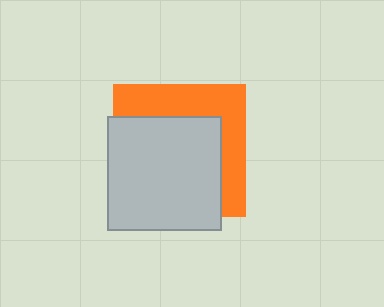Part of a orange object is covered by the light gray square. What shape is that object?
It is a square.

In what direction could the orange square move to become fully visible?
The orange square could move toward the upper-right. That would shift it out from behind the light gray square entirely.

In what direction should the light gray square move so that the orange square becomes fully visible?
The light gray square should move toward the lower-left. That is the shortest direction to clear the overlap and leave the orange square fully visible.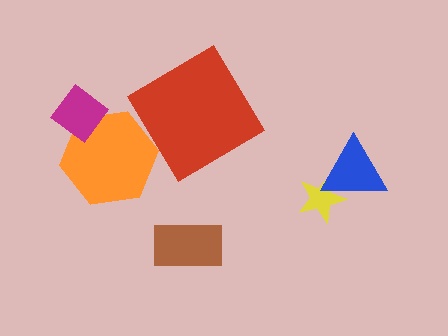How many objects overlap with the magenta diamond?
1 object overlaps with the magenta diamond.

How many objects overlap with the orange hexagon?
1 object overlaps with the orange hexagon.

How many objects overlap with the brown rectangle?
0 objects overlap with the brown rectangle.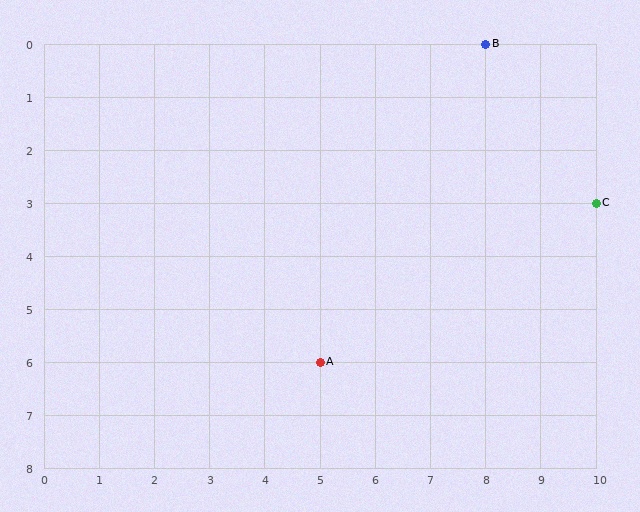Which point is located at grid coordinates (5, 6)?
Point A is at (5, 6).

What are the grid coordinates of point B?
Point B is at grid coordinates (8, 0).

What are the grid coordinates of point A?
Point A is at grid coordinates (5, 6).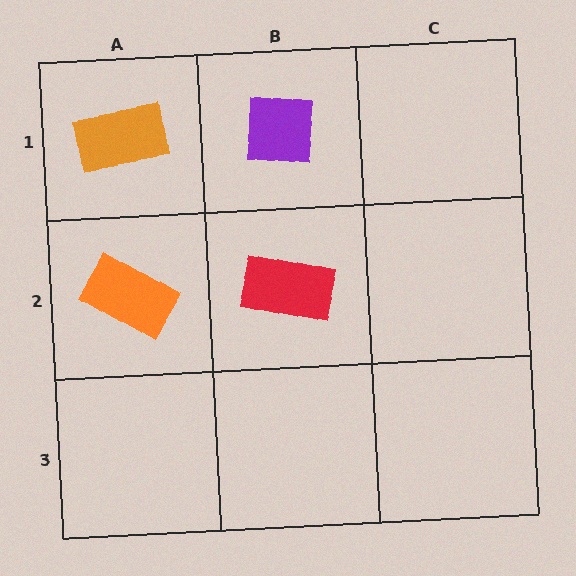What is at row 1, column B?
A purple square.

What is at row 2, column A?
An orange rectangle.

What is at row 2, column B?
A red rectangle.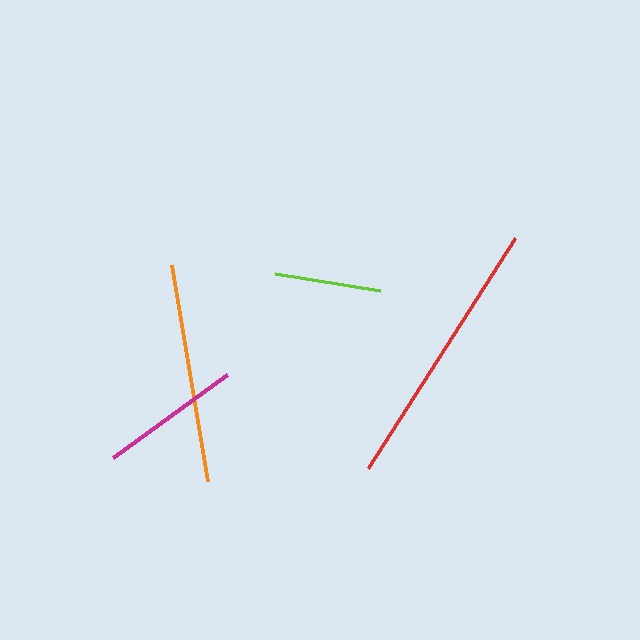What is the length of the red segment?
The red segment is approximately 273 pixels long.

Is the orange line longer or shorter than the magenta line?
The orange line is longer than the magenta line.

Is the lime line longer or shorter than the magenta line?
The magenta line is longer than the lime line.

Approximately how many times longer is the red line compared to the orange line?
The red line is approximately 1.2 times the length of the orange line.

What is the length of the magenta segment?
The magenta segment is approximately 141 pixels long.